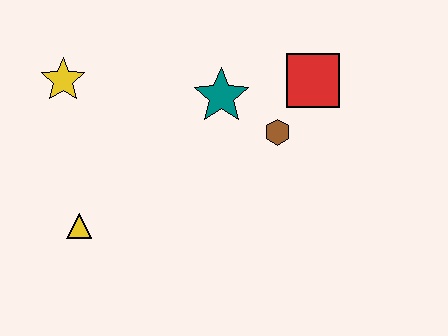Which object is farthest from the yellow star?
The red square is farthest from the yellow star.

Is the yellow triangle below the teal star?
Yes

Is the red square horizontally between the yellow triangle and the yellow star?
No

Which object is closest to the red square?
The brown hexagon is closest to the red square.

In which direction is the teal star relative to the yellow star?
The teal star is to the right of the yellow star.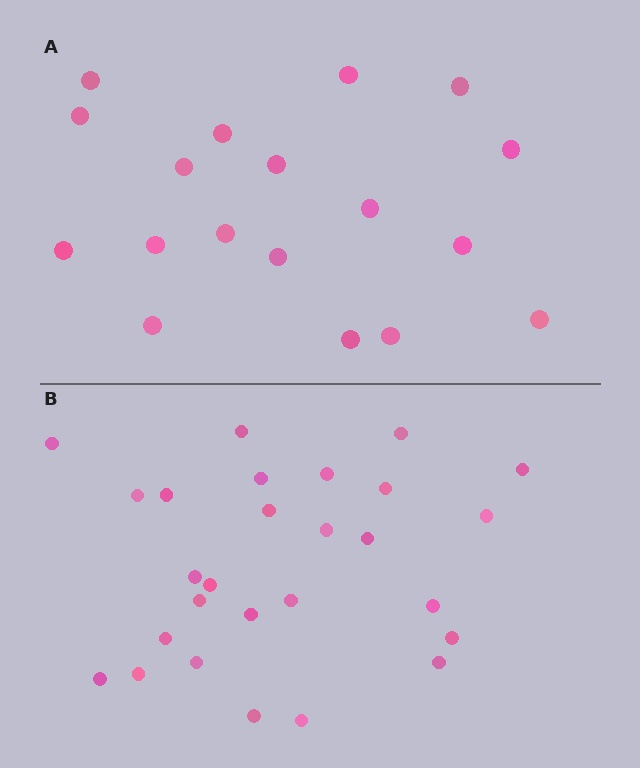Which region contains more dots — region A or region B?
Region B (the bottom region) has more dots.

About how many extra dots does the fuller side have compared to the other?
Region B has roughly 8 or so more dots than region A.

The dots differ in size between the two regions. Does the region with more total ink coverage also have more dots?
No. Region A has more total ink coverage because its dots are larger, but region B actually contains more individual dots. Total area can be misleading — the number of items is what matters here.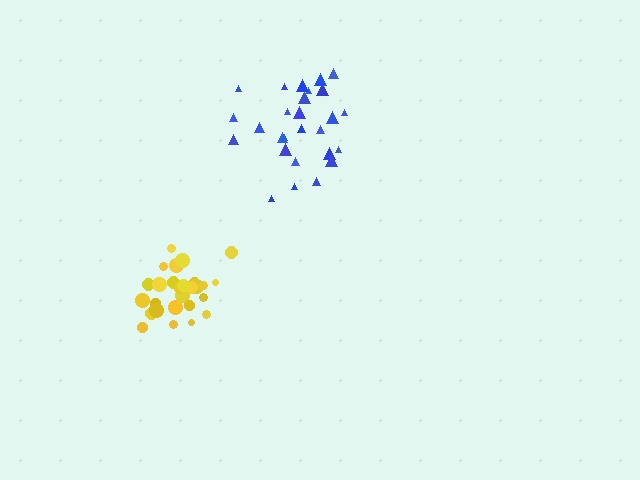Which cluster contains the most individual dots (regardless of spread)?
Yellow (27).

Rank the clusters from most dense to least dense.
yellow, blue.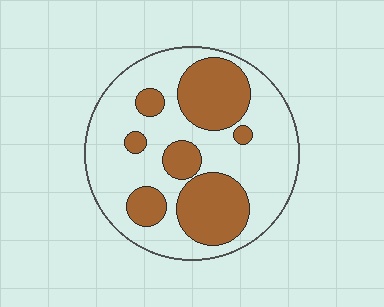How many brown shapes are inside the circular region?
7.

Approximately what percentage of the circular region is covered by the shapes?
Approximately 35%.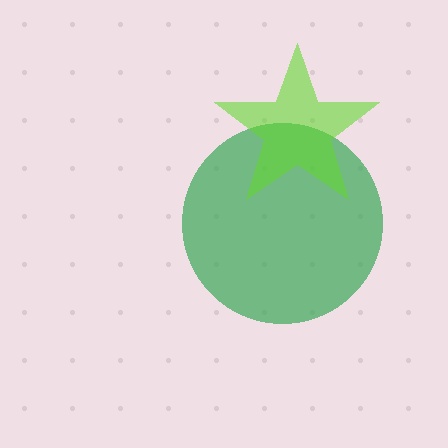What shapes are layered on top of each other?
The layered shapes are: a green circle, a lime star.